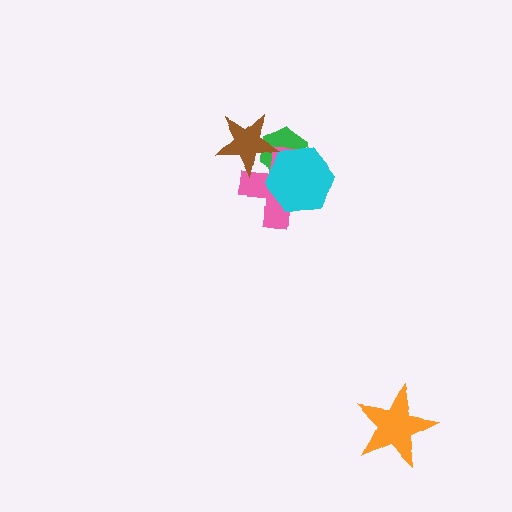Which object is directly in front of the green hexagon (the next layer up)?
The pink cross is directly in front of the green hexagon.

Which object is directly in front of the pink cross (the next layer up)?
The cyan hexagon is directly in front of the pink cross.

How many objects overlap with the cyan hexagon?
2 objects overlap with the cyan hexagon.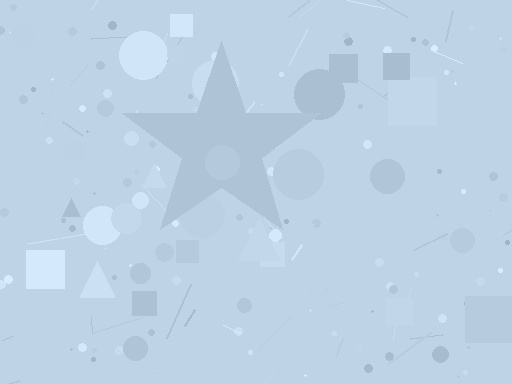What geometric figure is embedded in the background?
A star is embedded in the background.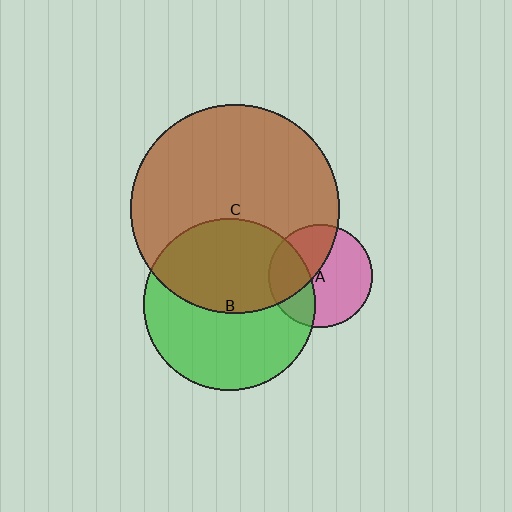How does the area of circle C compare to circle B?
Approximately 1.5 times.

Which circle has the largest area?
Circle C (brown).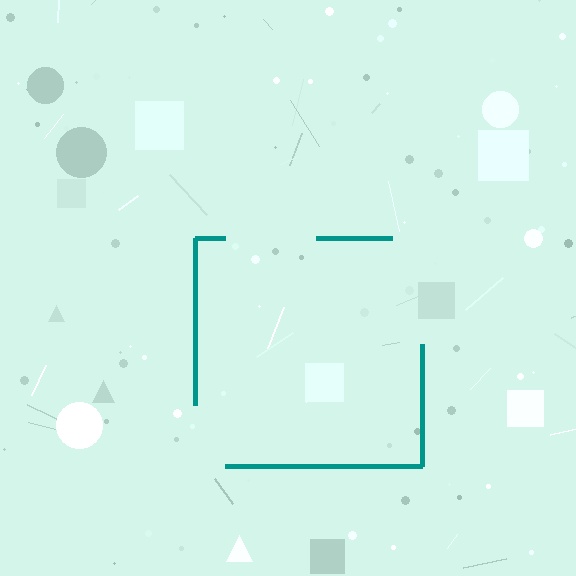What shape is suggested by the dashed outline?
The dashed outline suggests a square.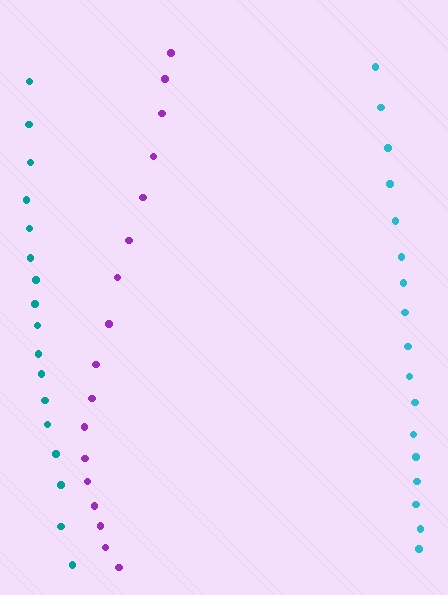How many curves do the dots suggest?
There are 3 distinct paths.